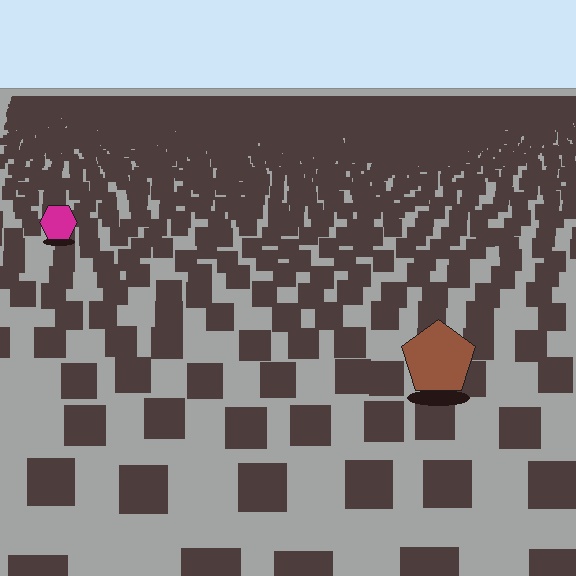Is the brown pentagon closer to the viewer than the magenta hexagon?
Yes. The brown pentagon is closer — you can tell from the texture gradient: the ground texture is coarser near it.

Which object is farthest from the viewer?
The magenta hexagon is farthest from the viewer. It appears smaller and the ground texture around it is denser.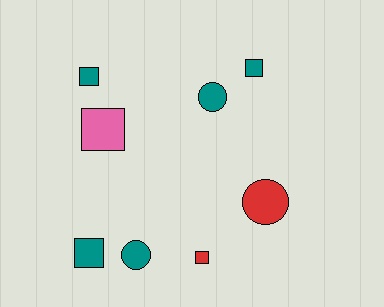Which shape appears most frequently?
Square, with 5 objects.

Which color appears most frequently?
Teal, with 5 objects.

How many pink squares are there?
There is 1 pink square.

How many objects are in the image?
There are 8 objects.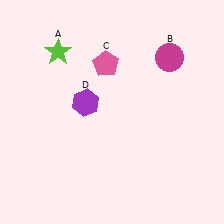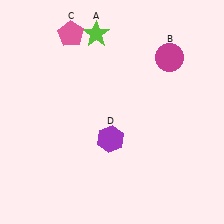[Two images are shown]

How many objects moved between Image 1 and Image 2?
3 objects moved between the two images.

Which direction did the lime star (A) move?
The lime star (A) moved right.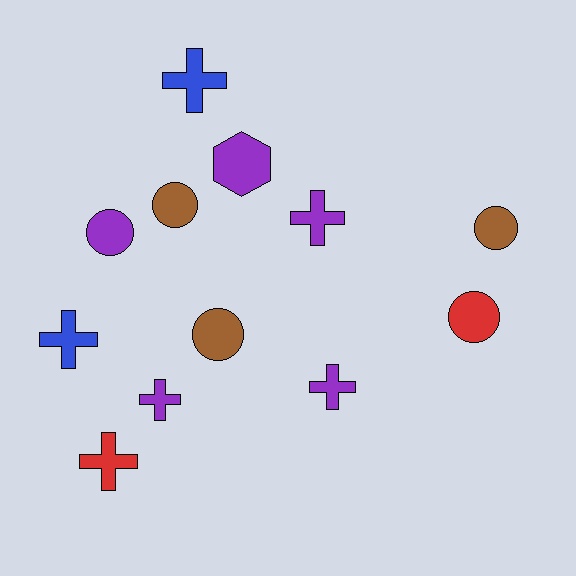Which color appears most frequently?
Purple, with 5 objects.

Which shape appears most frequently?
Cross, with 6 objects.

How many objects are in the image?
There are 12 objects.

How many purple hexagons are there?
There is 1 purple hexagon.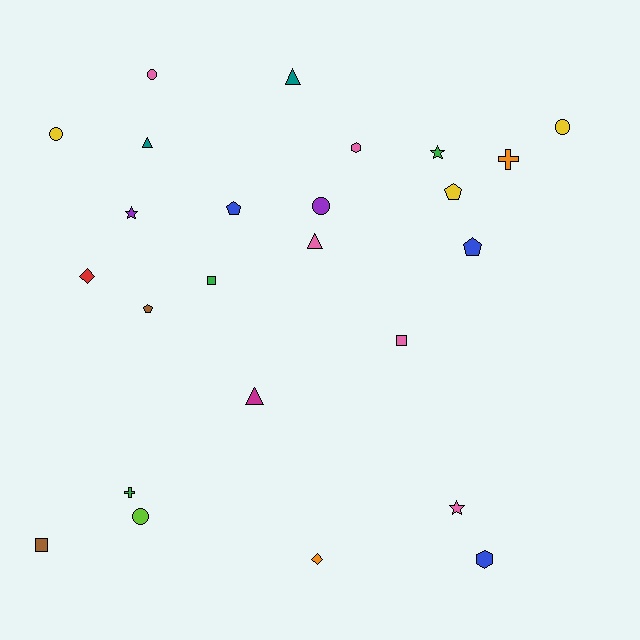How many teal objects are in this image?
There are 2 teal objects.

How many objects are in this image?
There are 25 objects.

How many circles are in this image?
There are 5 circles.